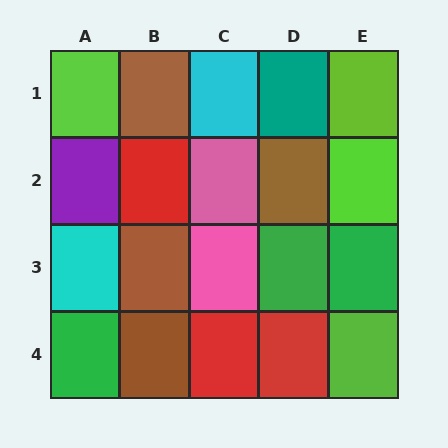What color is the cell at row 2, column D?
Brown.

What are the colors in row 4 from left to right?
Green, brown, red, red, lime.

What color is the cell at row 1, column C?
Cyan.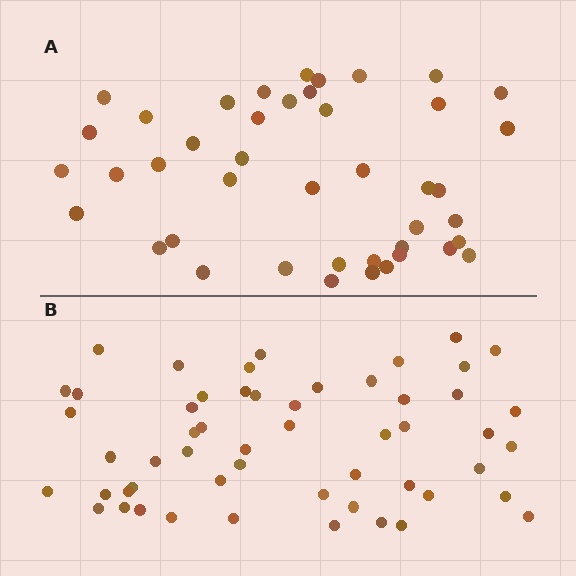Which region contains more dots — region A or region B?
Region B (the bottom region) has more dots.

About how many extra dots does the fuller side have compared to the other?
Region B has roughly 12 or so more dots than region A.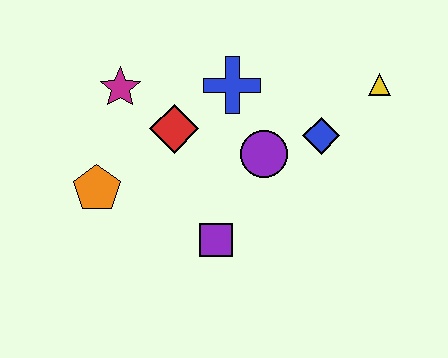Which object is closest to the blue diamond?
The purple circle is closest to the blue diamond.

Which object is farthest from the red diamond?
The yellow triangle is farthest from the red diamond.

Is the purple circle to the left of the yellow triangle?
Yes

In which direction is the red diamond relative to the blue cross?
The red diamond is to the left of the blue cross.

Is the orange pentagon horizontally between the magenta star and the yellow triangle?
No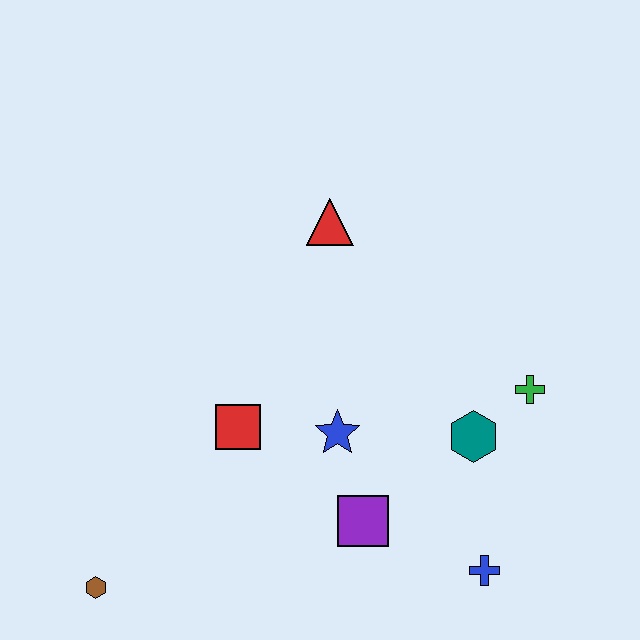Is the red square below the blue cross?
No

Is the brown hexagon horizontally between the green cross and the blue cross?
No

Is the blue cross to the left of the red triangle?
No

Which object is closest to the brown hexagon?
The red square is closest to the brown hexagon.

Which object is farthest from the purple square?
The red triangle is farthest from the purple square.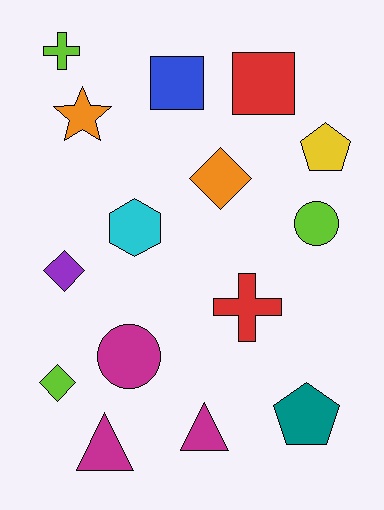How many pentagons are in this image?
There are 2 pentagons.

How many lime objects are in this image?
There are 3 lime objects.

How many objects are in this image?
There are 15 objects.